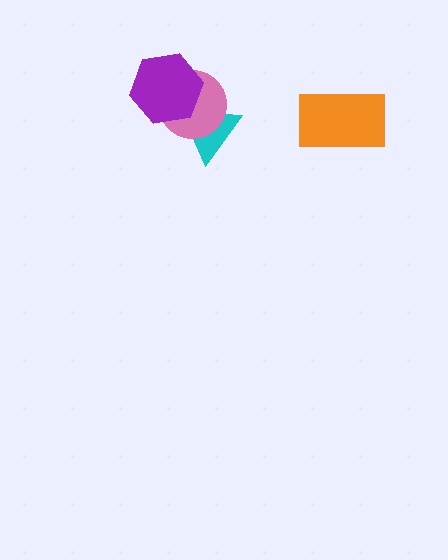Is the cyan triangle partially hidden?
Yes, it is partially covered by another shape.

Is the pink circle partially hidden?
Yes, it is partially covered by another shape.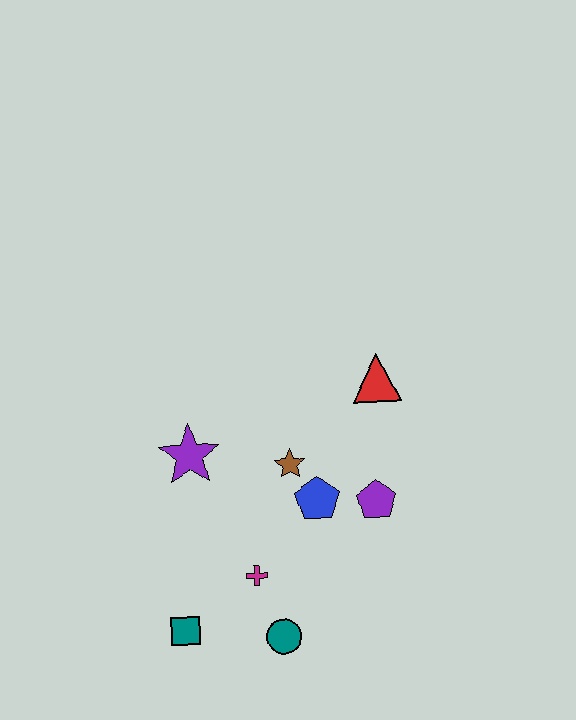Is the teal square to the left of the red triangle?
Yes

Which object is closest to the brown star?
The blue pentagon is closest to the brown star.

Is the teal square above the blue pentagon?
No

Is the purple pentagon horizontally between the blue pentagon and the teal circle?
No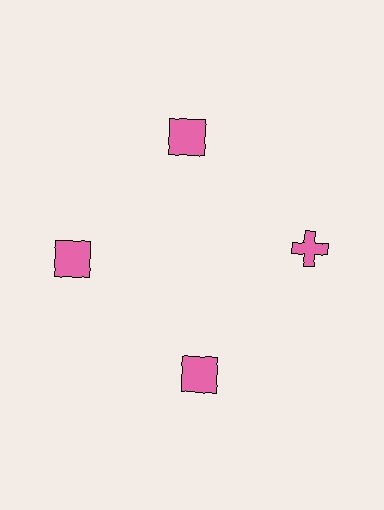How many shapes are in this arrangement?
There are 4 shapes arranged in a ring pattern.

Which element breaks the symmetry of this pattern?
The pink cross at roughly the 3 o'clock position breaks the symmetry. All other shapes are pink squares.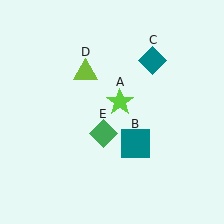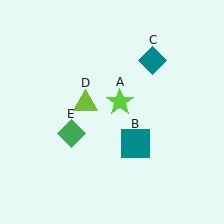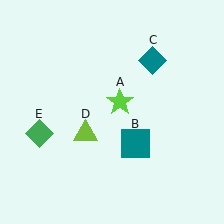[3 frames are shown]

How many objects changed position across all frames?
2 objects changed position: lime triangle (object D), green diamond (object E).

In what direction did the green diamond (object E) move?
The green diamond (object E) moved left.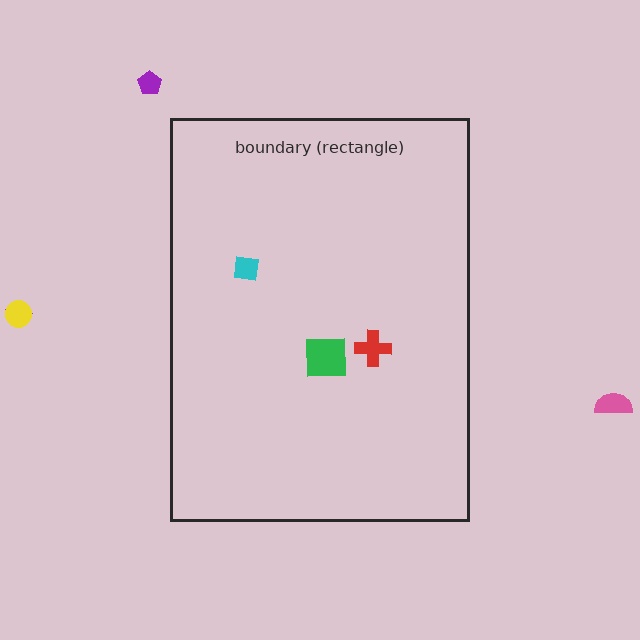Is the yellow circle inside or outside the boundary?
Outside.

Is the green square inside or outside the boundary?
Inside.